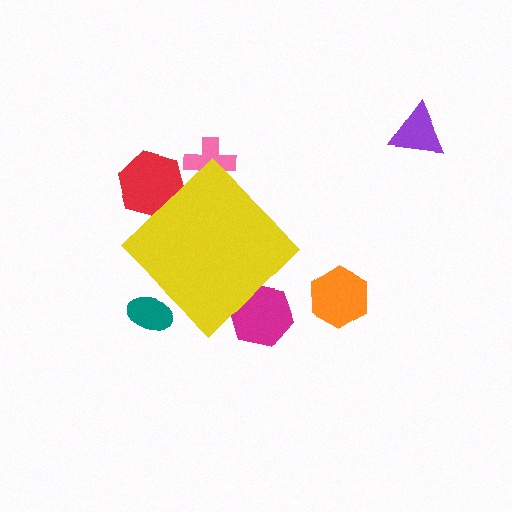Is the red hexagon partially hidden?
Yes, the red hexagon is partially hidden behind the yellow diamond.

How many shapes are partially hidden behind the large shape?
4 shapes are partially hidden.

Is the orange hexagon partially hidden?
No, the orange hexagon is fully visible.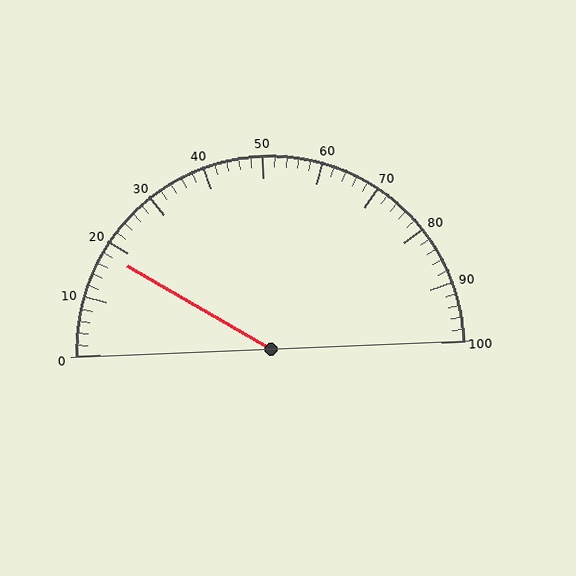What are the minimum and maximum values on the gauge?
The gauge ranges from 0 to 100.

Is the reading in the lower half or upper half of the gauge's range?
The reading is in the lower half of the range (0 to 100).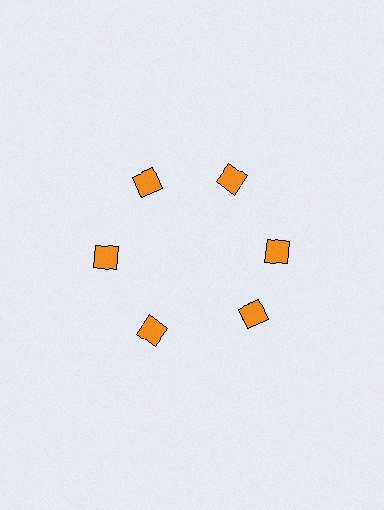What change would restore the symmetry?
The symmetry would be restored by rotating it back into even spacing with its neighbors so that all 6 squares sit at equal angles and equal distance from the center.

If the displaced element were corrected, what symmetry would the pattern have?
It would have 6-fold rotational symmetry — the pattern would map onto itself every 60 degrees.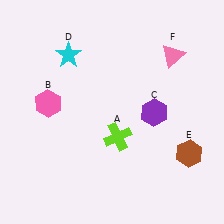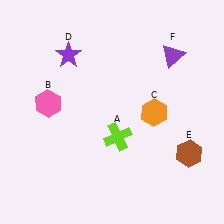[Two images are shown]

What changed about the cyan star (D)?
In Image 1, D is cyan. In Image 2, it changed to purple.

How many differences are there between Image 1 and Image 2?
There are 3 differences between the two images.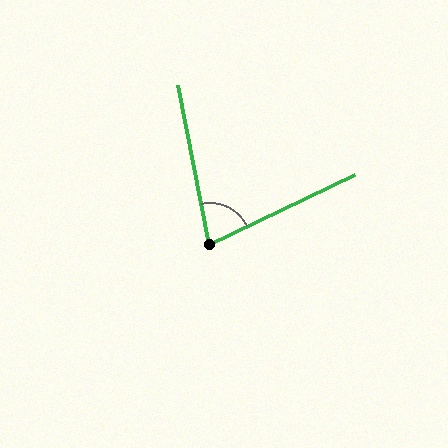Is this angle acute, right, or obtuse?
It is acute.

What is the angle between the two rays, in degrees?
Approximately 75 degrees.